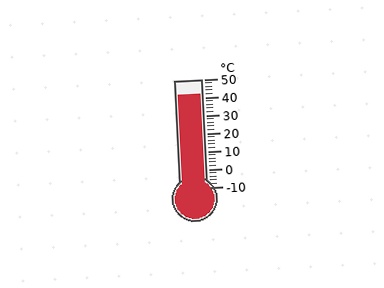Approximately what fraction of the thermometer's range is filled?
The thermometer is filled to approximately 85% of its range.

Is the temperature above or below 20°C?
The temperature is above 20°C.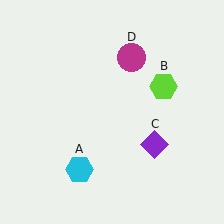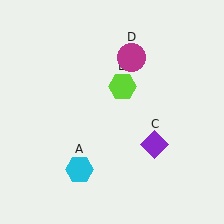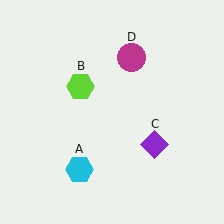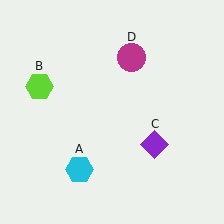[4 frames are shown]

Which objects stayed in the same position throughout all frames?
Cyan hexagon (object A) and purple diamond (object C) and magenta circle (object D) remained stationary.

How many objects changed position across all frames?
1 object changed position: lime hexagon (object B).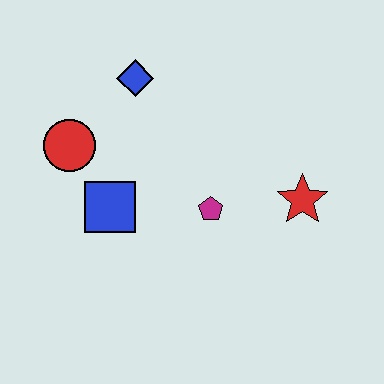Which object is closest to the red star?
The magenta pentagon is closest to the red star.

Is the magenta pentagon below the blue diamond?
Yes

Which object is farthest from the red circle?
The red star is farthest from the red circle.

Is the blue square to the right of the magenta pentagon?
No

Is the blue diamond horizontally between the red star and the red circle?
Yes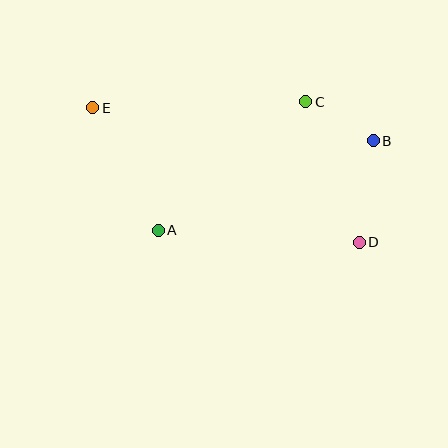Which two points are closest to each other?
Points B and C are closest to each other.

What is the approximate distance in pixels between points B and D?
The distance between B and D is approximately 103 pixels.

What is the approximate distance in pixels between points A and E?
The distance between A and E is approximately 139 pixels.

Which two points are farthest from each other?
Points D and E are farthest from each other.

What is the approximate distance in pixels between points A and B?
The distance between A and B is approximately 233 pixels.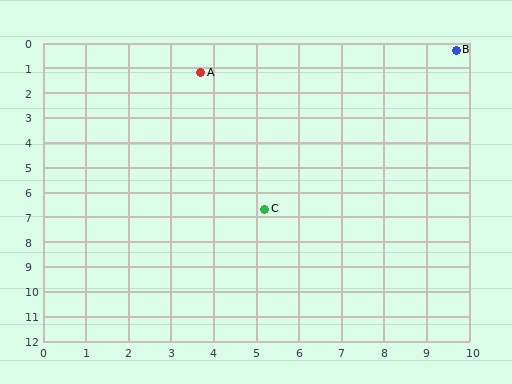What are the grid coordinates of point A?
Point A is at approximately (3.7, 1.2).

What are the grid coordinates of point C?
Point C is at approximately (5.2, 6.7).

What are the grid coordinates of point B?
Point B is at approximately (9.7, 0.3).